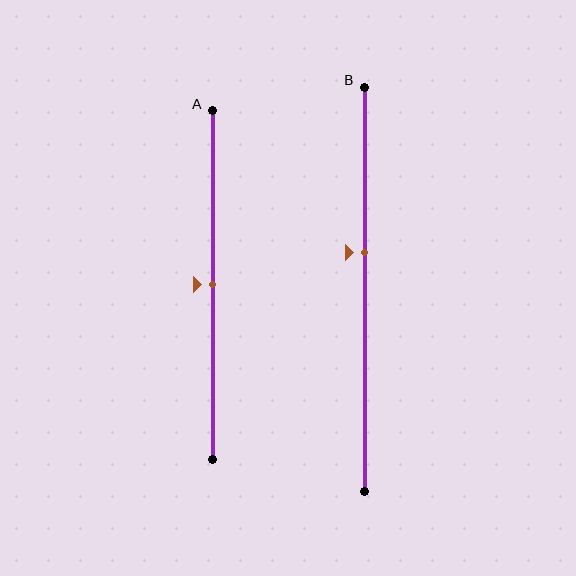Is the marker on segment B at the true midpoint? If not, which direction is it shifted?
No, the marker on segment B is shifted upward by about 9% of the segment length.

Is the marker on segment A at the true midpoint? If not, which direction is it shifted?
Yes, the marker on segment A is at the true midpoint.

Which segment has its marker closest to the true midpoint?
Segment A has its marker closest to the true midpoint.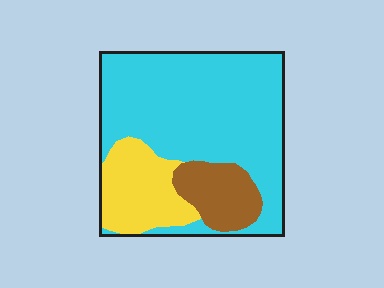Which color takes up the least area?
Brown, at roughly 15%.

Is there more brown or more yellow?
Yellow.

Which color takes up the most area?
Cyan, at roughly 65%.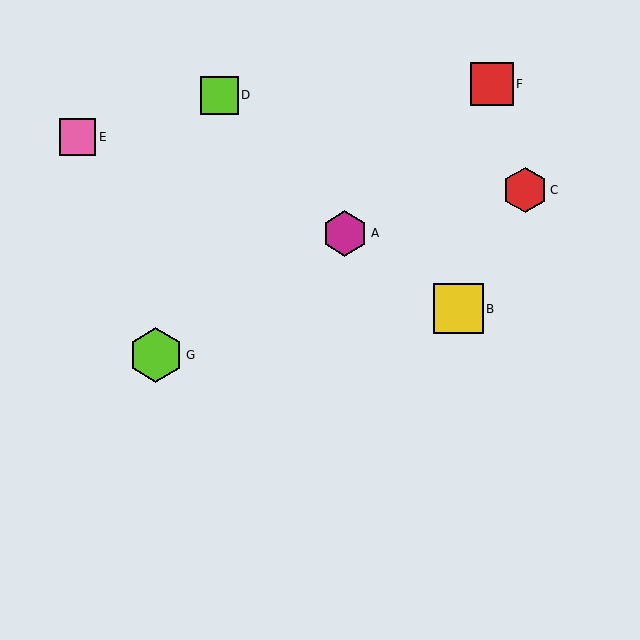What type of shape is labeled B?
Shape B is a yellow square.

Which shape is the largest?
The lime hexagon (labeled G) is the largest.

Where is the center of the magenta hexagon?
The center of the magenta hexagon is at (345, 233).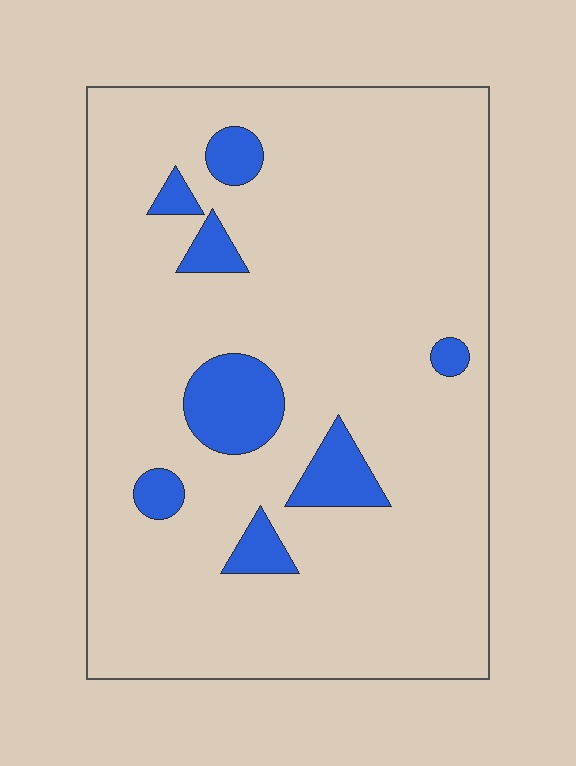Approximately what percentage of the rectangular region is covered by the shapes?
Approximately 10%.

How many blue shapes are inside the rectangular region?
8.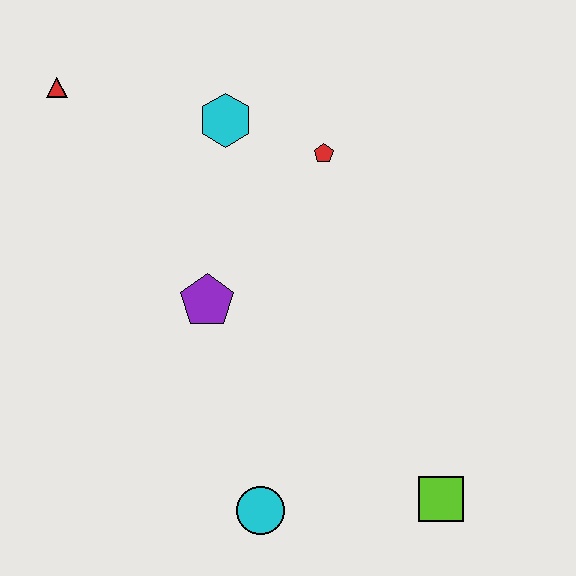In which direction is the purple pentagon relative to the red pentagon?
The purple pentagon is below the red pentagon.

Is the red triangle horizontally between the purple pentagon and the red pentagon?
No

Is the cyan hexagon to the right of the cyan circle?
No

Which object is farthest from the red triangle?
The lime square is farthest from the red triangle.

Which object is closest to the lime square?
The cyan circle is closest to the lime square.